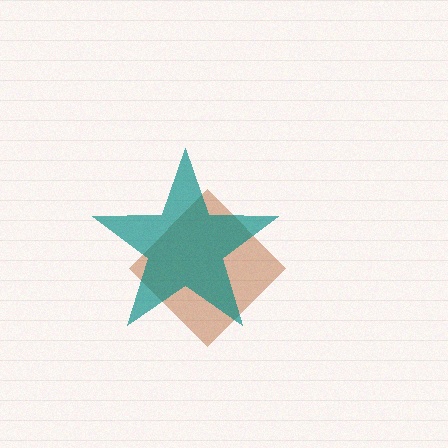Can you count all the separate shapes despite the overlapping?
Yes, there are 2 separate shapes.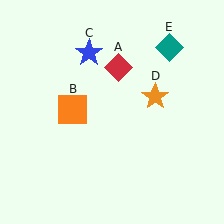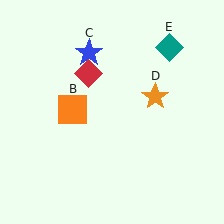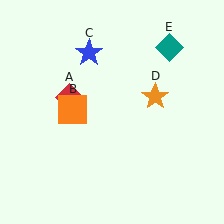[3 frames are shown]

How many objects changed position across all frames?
1 object changed position: red diamond (object A).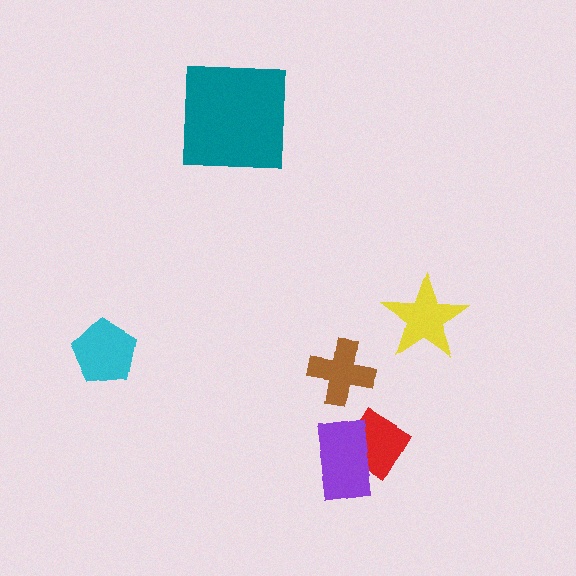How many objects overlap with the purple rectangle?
1 object overlaps with the purple rectangle.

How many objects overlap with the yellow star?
0 objects overlap with the yellow star.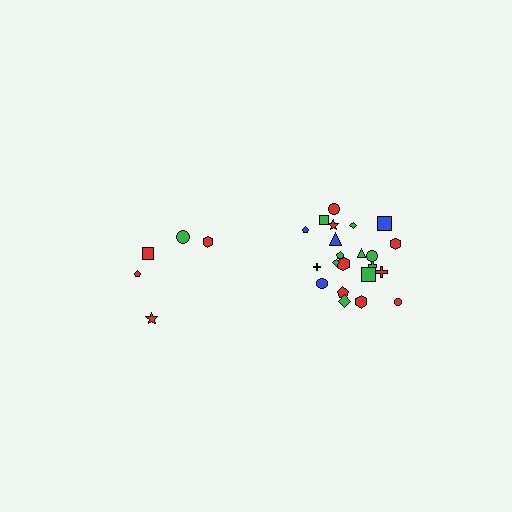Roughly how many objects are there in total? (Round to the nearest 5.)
Roughly 25 objects in total.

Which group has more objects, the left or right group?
The right group.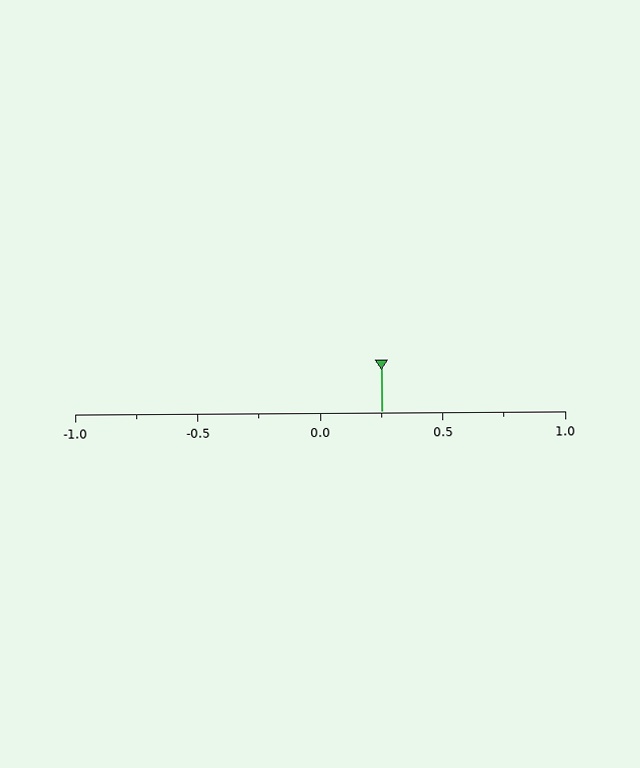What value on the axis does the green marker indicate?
The marker indicates approximately 0.25.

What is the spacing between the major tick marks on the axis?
The major ticks are spaced 0.5 apart.